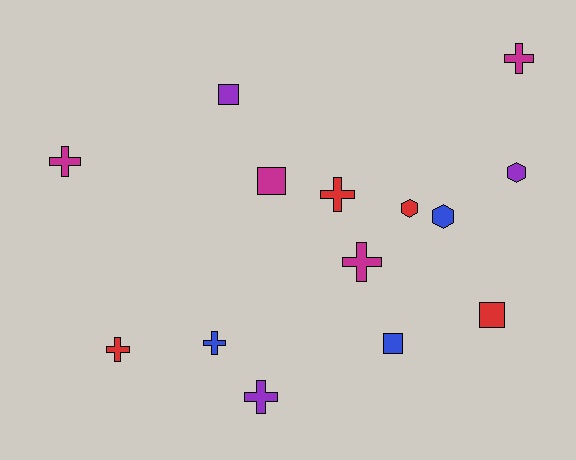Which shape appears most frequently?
Cross, with 7 objects.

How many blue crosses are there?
There is 1 blue cross.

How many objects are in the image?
There are 14 objects.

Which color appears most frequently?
Magenta, with 4 objects.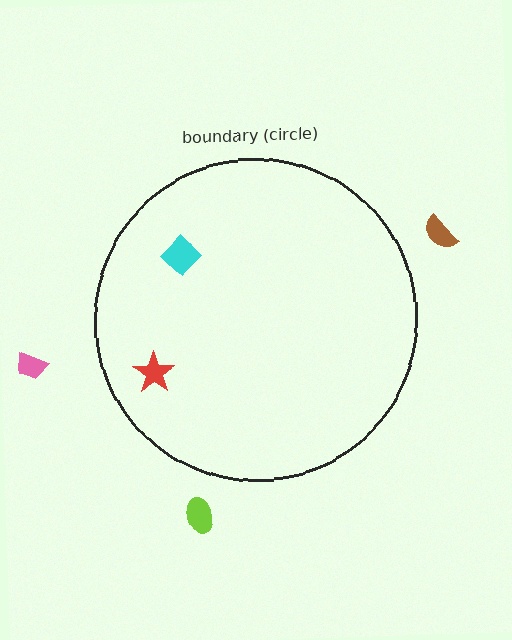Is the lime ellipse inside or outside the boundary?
Outside.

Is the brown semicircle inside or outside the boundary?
Outside.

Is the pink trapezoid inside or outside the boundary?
Outside.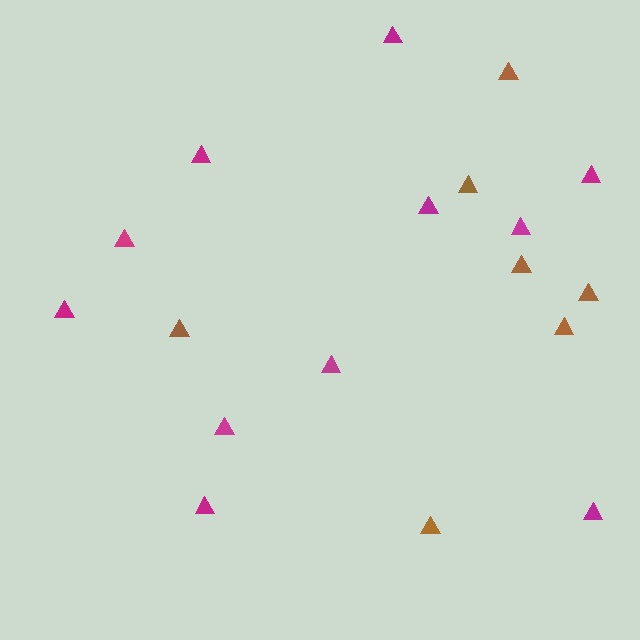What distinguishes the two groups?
There are 2 groups: one group of brown triangles (7) and one group of magenta triangles (11).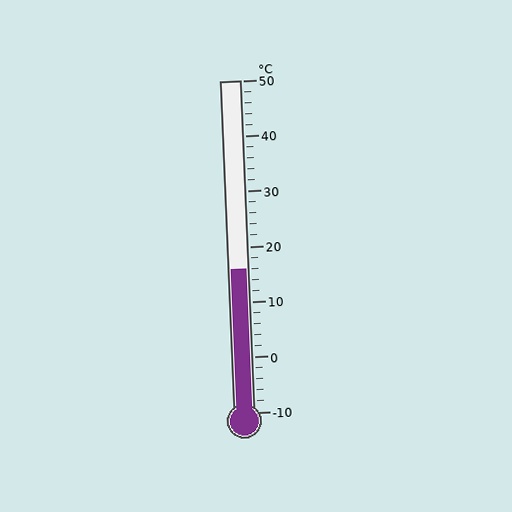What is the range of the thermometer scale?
The thermometer scale ranges from -10°C to 50°C.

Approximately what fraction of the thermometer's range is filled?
The thermometer is filled to approximately 45% of its range.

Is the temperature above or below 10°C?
The temperature is above 10°C.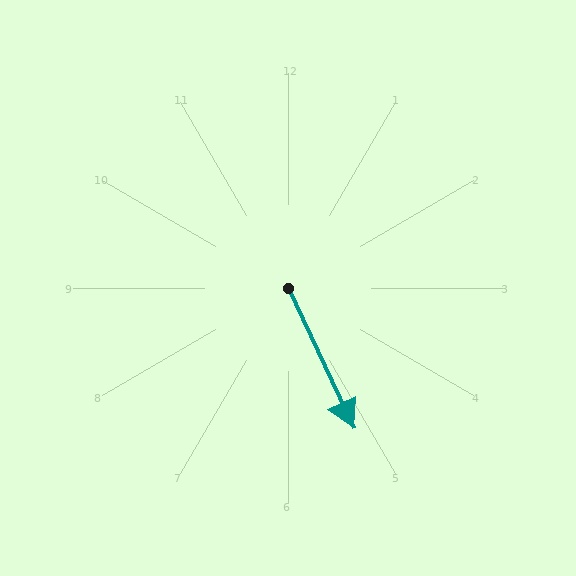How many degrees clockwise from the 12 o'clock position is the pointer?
Approximately 155 degrees.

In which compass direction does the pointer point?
Southeast.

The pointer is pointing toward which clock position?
Roughly 5 o'clock.